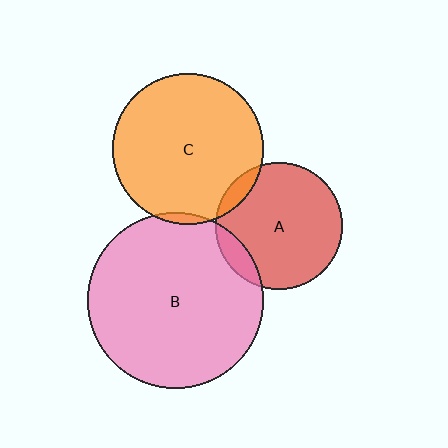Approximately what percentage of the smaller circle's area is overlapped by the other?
Approximately 5%.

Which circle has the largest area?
Circle B (pink).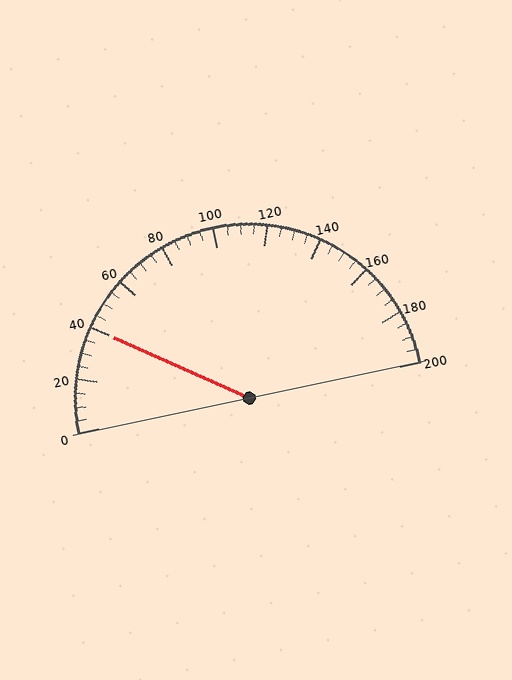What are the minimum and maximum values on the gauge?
The gauge ranges from 0 to 200.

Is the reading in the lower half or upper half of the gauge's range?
The reading is in the lower half of the range (0 to 200).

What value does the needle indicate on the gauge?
The needle indicates approximately 40.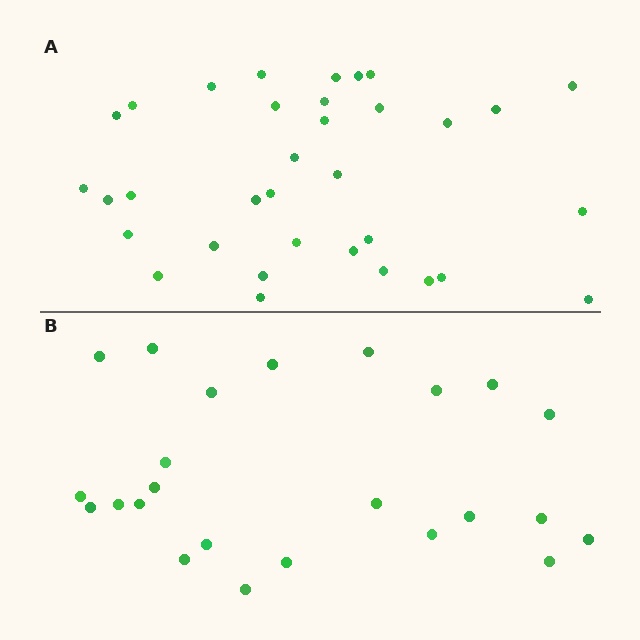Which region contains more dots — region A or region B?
Region A (the top region) has more dots.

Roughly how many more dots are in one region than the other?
Region A has roughly 10 or so more dots than region B.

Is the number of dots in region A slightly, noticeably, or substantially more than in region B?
Region A has noticeably more, but not dramatically so. The ratio is roughly 1.4 to 1.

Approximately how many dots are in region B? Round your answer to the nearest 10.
About 20 dots. (The exact count is 24, which rounds to 20.)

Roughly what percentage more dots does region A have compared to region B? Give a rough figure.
About 40% more.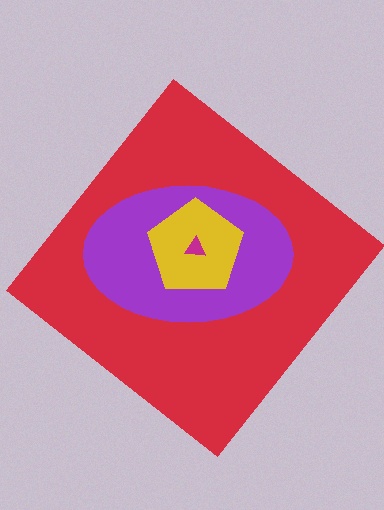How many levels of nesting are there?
4.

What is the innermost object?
The magenta triangle.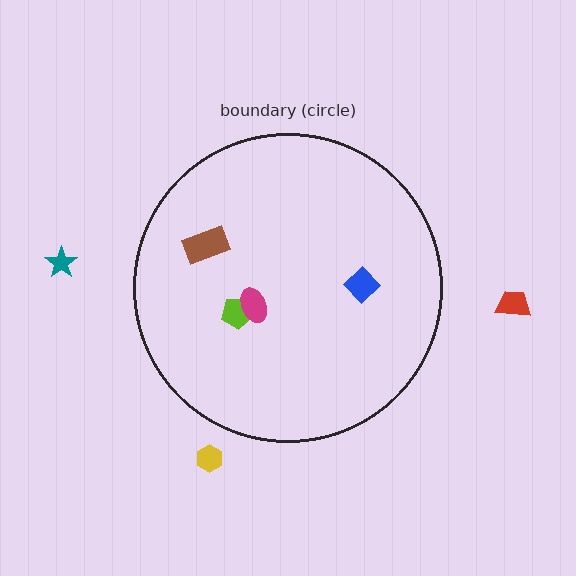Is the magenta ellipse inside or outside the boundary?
Inside.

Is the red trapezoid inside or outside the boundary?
Outside.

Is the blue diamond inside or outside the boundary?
Inside.